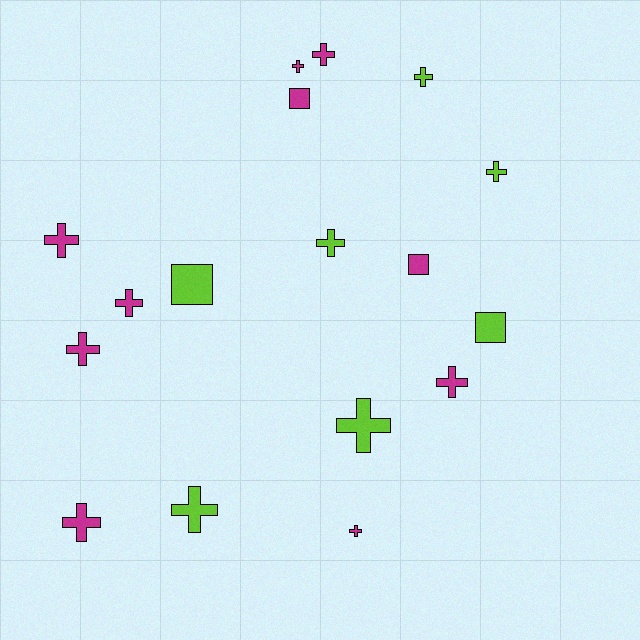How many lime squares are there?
There are 2 lime squares.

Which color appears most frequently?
Magenta, with 10 objects.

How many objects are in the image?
There are 17 objects.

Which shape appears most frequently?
Cross, with 13 objects.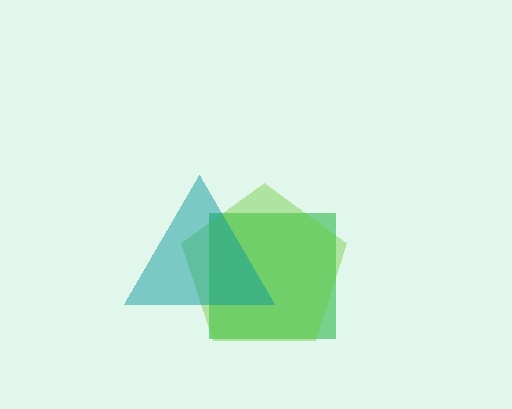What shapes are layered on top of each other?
The layered shapes are: a green square, a lime pentagon, a teal triangle.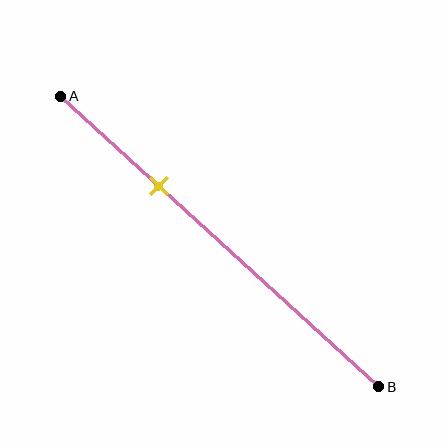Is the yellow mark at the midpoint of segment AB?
No, the mark is at about 30% from A, not at the 50% midpoint.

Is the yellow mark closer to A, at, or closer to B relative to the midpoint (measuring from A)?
The yellow mark is closer to point A than the midpoint of segment AB.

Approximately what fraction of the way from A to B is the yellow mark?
The yellow mark is approximately 30% of the way from A to B.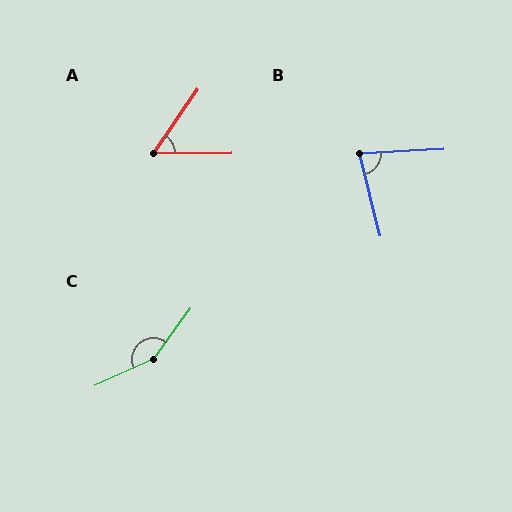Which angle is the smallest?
A, at approximately 55 degrees.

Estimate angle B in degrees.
Approximately 79 degrees.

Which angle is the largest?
C, at approximately 151 degrees.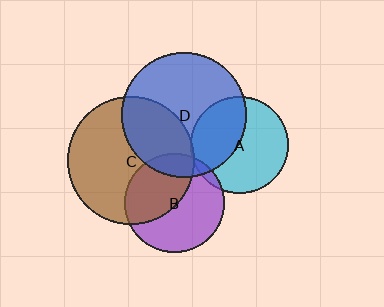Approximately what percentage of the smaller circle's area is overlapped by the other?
Approximately 45%.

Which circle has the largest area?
Circle C (brown).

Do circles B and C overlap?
Yes.